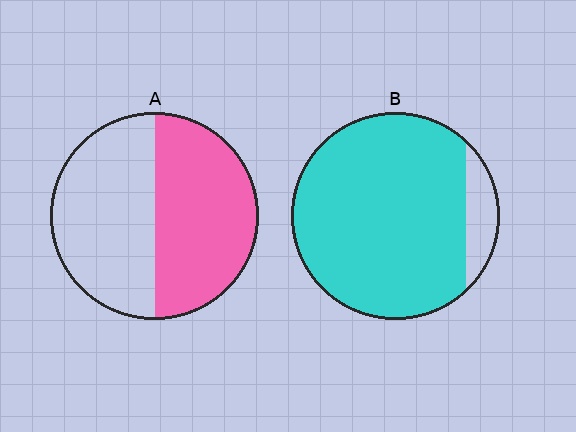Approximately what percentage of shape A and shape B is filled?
A is approximately 50% and B is approximately 90%.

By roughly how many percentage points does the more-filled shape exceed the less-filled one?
By roughly 40 percentage points (B over A).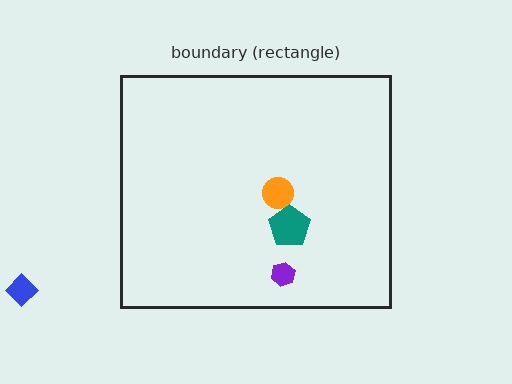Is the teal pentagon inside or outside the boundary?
Inside.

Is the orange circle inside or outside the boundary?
Inside.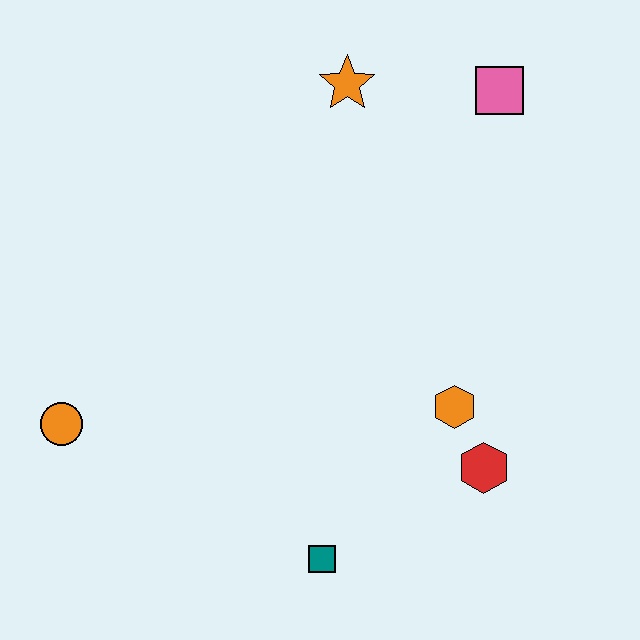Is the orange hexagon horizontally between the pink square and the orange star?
Yes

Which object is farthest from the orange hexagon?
The orange circle is farthest from the orange hexagon.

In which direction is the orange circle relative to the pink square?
The orange circle is to the left of the pink square.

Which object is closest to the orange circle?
The teal square is closest to the orange circle.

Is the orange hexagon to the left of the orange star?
No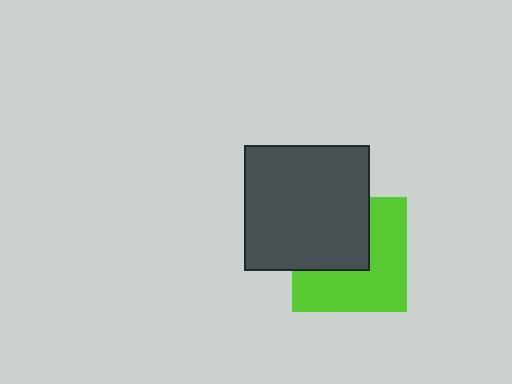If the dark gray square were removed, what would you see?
You would see the complete lime square.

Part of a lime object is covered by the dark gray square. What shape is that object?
It is a square.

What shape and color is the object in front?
The object in front is a dark gray square.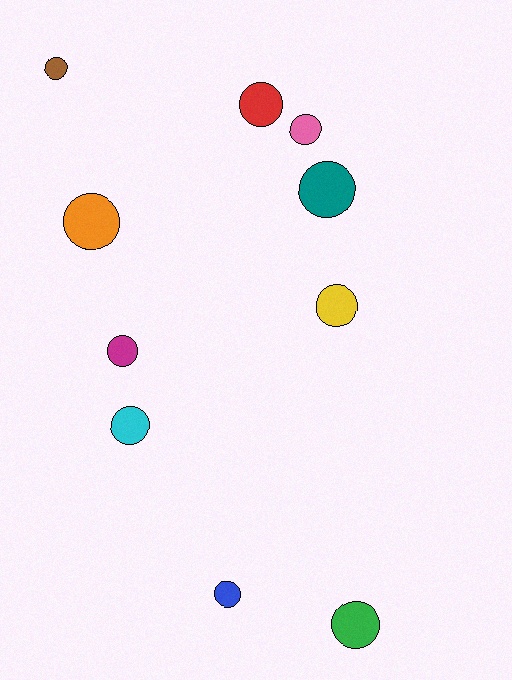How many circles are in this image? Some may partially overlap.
There are 10 circles.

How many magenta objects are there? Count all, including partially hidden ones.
There is 1 magenta object.